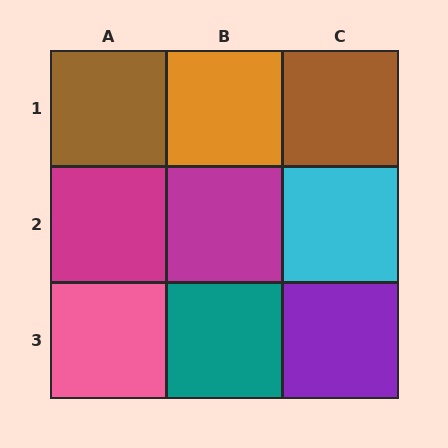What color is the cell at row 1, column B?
Orange.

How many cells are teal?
1 cell is teal.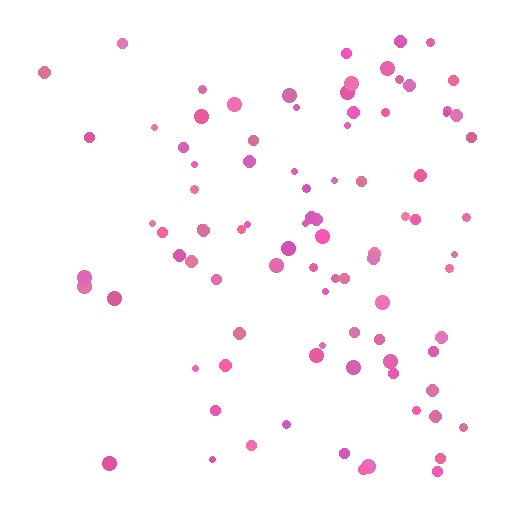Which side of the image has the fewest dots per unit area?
The left.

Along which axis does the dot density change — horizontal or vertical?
Horizontal.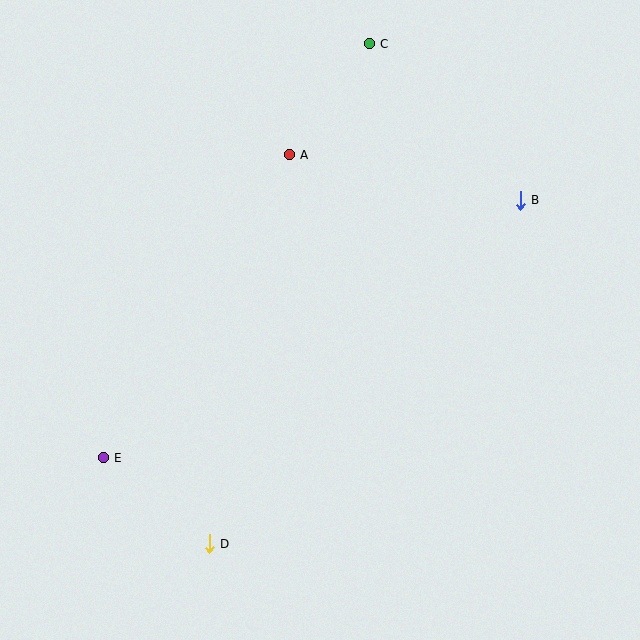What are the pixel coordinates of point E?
Point E is at (103, 458).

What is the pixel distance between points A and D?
The distance between A and D is 397 pixels.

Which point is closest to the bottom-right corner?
Point D is closest to the bottom-right corner.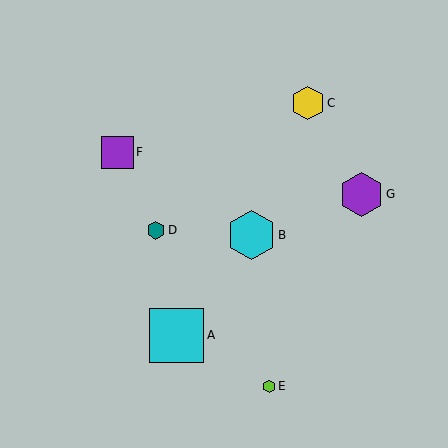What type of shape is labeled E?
Shape E is a lime hexagon.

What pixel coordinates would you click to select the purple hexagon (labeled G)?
Click at (361, 194) to select the purple hexagon G.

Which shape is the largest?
The cyan square (labeled A) is the largest.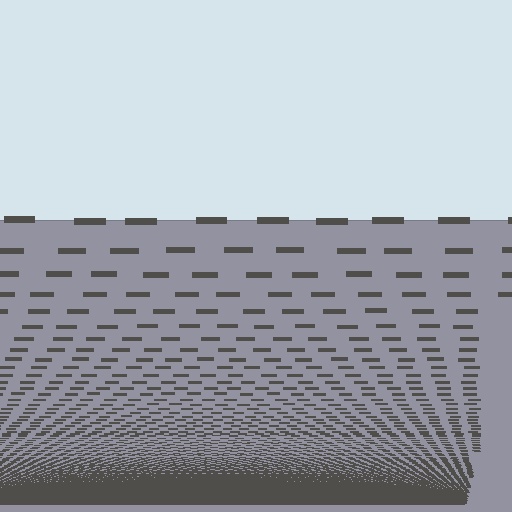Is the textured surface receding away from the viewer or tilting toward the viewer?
The surface appears to tilt toward the viewer. Texture elements get larger and sparser toward the top.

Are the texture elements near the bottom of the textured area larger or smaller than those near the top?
Smaller. The gradient is inverted — elements near the bottom are smaller and denser.